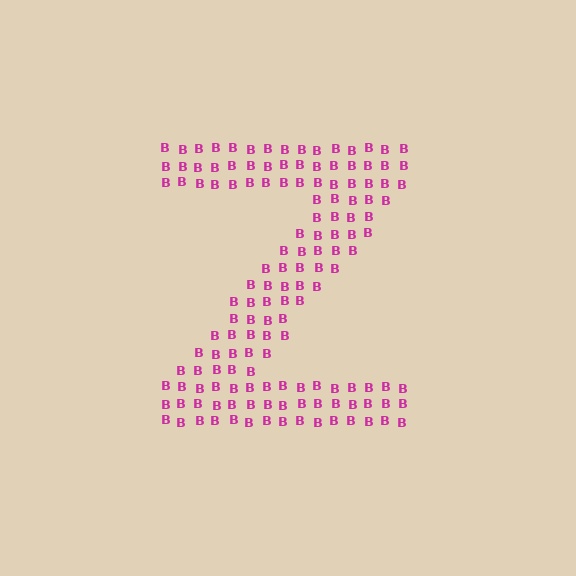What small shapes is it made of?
It is made of small letter B's.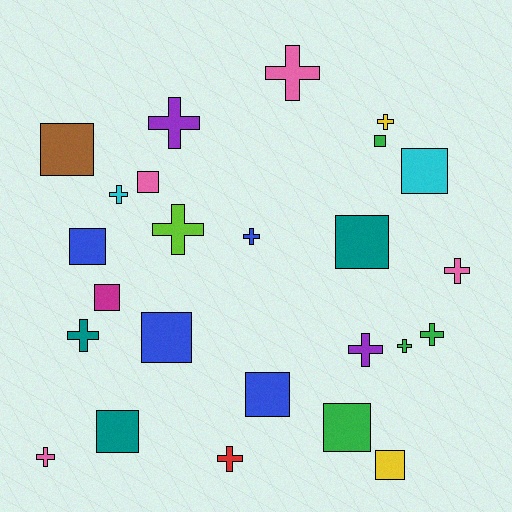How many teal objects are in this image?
There are 3 teal objects.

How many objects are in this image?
There are 25 objects.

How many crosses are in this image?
There are 13 crosses.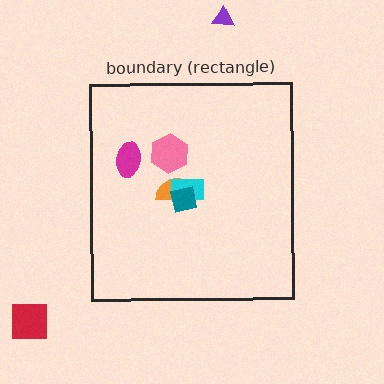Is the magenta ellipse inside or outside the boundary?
Inside.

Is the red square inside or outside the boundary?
Outside.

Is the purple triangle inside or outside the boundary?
Outside.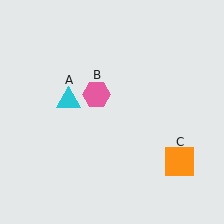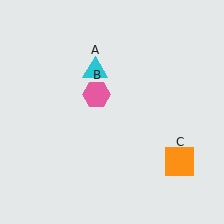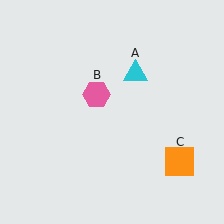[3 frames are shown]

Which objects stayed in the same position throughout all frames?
Pink hexagon (object B) and orange square (object C) remained stationary.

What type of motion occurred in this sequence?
The cyan triangle (object A) rotated clockwise around the center of the scene.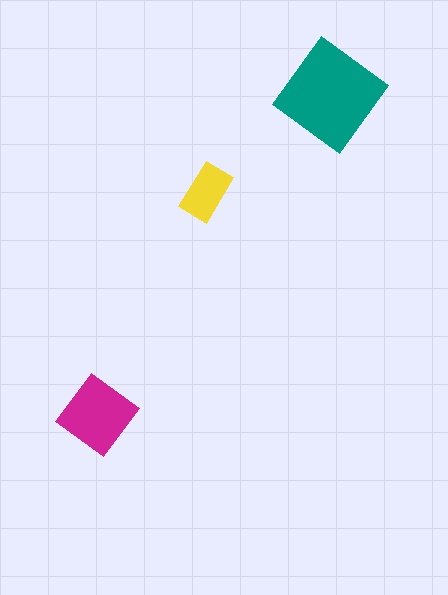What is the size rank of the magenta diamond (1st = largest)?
2nd.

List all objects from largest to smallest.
The teal diamond, the magenta diamond, the yellow rectangle.